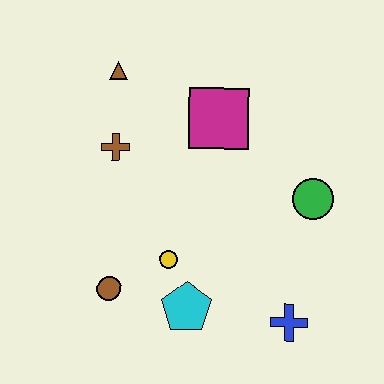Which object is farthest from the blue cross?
The brown triangle is farthest from the blue cross.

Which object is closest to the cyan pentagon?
The yellow circle is closest to the cyan pentagon.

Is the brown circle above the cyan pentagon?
Yes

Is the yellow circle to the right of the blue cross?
No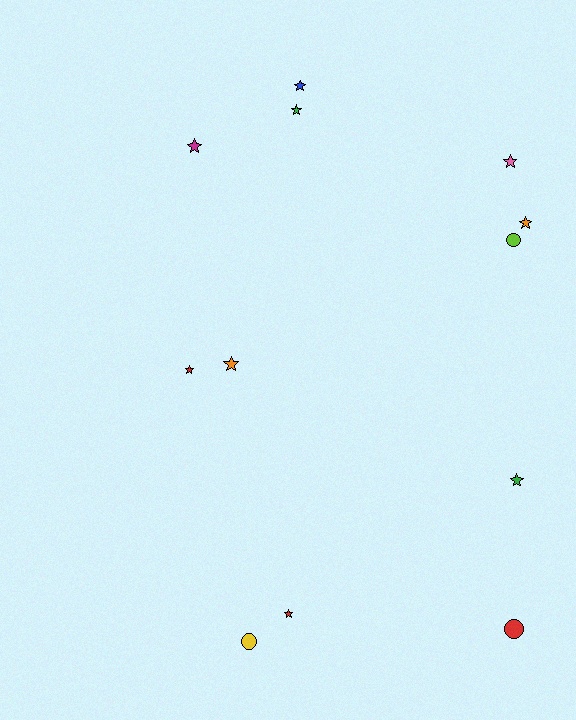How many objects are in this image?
There are 12 objects.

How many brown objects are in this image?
There are no brown objects.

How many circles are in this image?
There are 3 circles.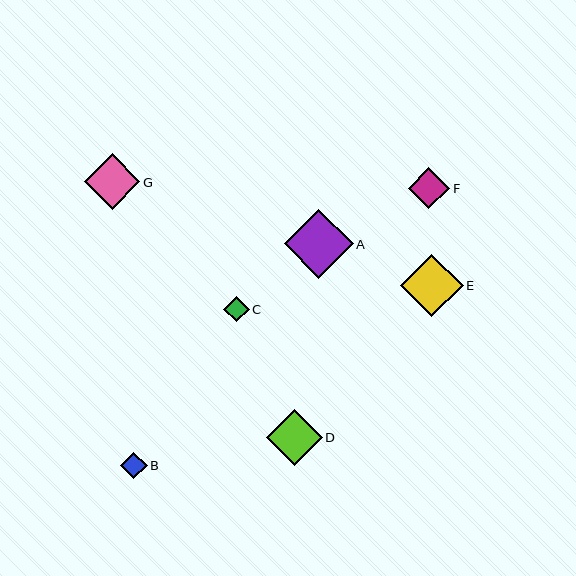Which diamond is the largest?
Diamond A is the largest with a size of approximately 69 pixels.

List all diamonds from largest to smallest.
From largest to smallest: A, E, D, G, F, B, C.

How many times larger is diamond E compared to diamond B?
Diamond E is approximately 2.3 times the size of diamond B.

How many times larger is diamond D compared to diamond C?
Diamond D is approximately 2.2 times the size of diamond C.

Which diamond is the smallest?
Diamond C is the smallest with a size of approximately 26 pixels.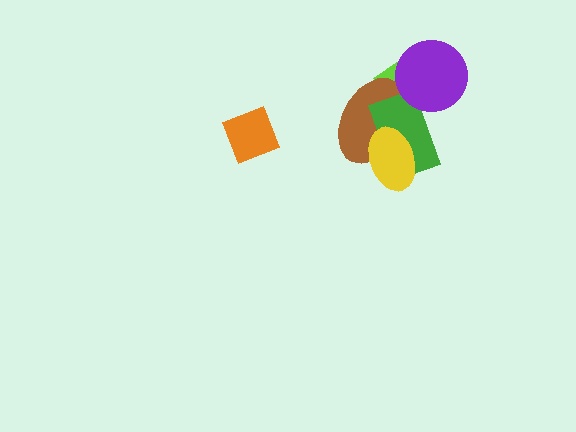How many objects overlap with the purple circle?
2 objects overlap with the purple circle.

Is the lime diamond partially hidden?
Yes, it is partially covered by another shape.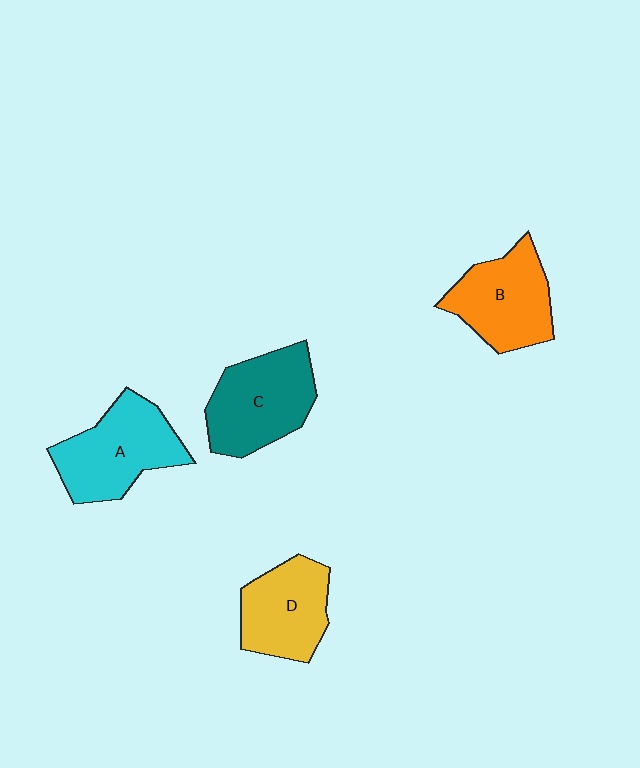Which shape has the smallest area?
Shape D (yellow).